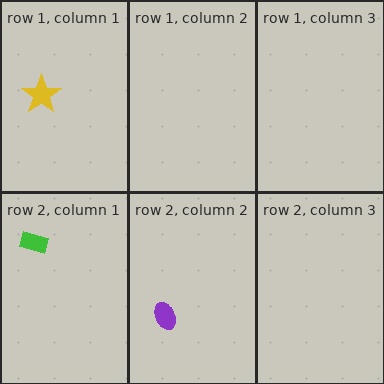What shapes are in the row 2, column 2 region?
The purple ellipse.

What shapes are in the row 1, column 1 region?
The yellow star.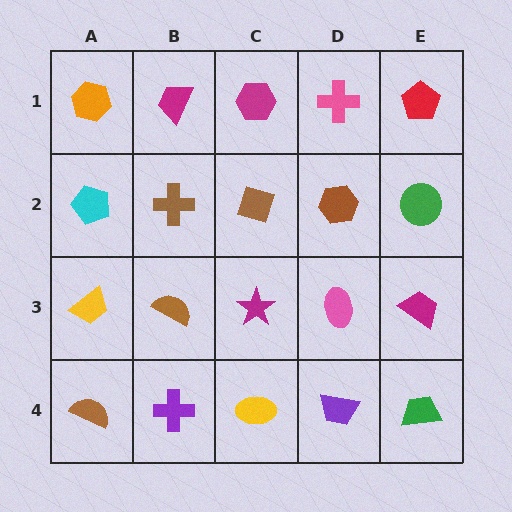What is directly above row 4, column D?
A pink ellipse.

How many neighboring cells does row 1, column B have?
3.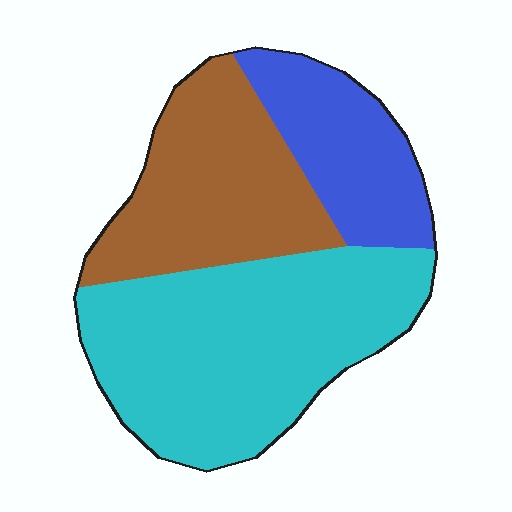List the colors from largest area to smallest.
From largest to smallest: cyan, brown, blue.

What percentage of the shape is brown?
Brown covers 31% of the shape.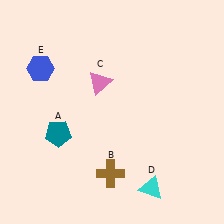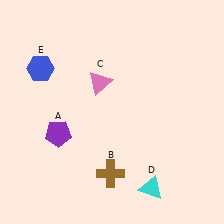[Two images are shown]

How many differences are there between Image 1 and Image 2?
There is 1 difference between the two images.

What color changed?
The pentagon (A) changed from teal in Image 1 to purple in Image 2.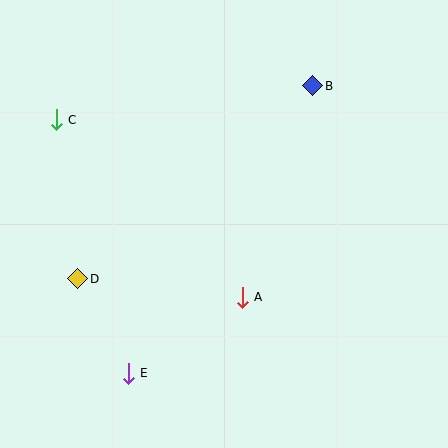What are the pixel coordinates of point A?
Point A is at (242, 297).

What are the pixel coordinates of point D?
Point D is at (78, 279).